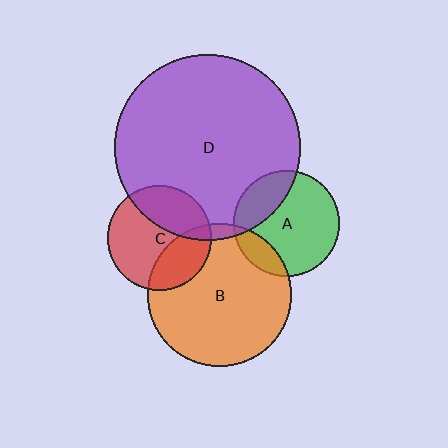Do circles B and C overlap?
Yes.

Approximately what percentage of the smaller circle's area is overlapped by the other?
Approximately 30%.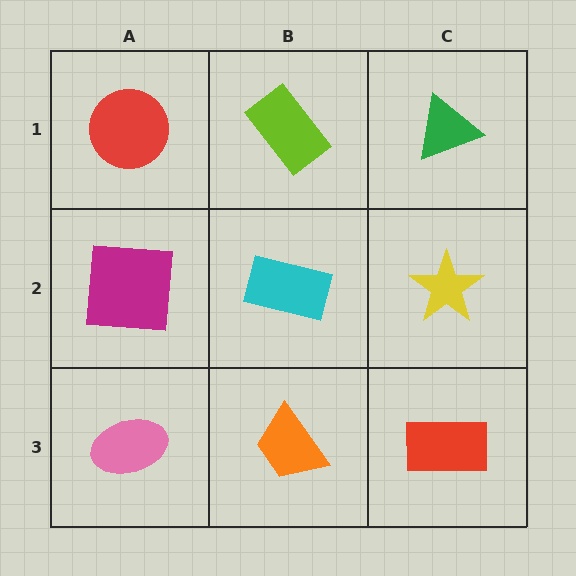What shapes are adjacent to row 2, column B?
A lime rectangle (row 1, column B), an orange trapezoid (row 3, column B), a magenta square (row 2, column A), a yellow star (row 2, column C).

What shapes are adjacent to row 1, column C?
A yellow star (row 2, column C), a lime rectangle (row 1, column B).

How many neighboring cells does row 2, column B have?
4.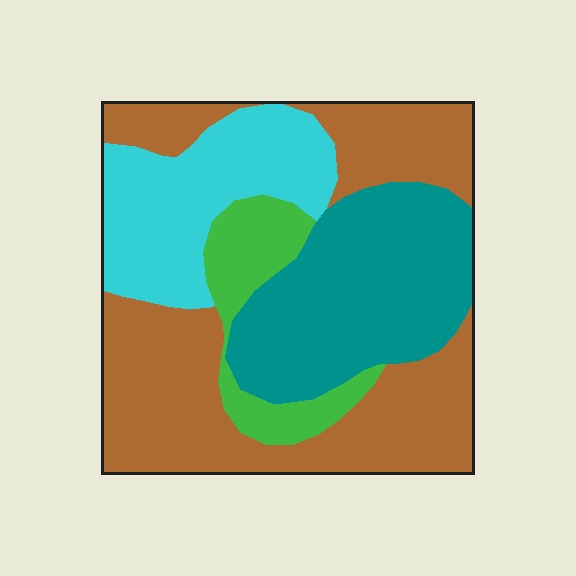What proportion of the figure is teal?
Teal covers 27% of the figure.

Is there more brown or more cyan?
Brown.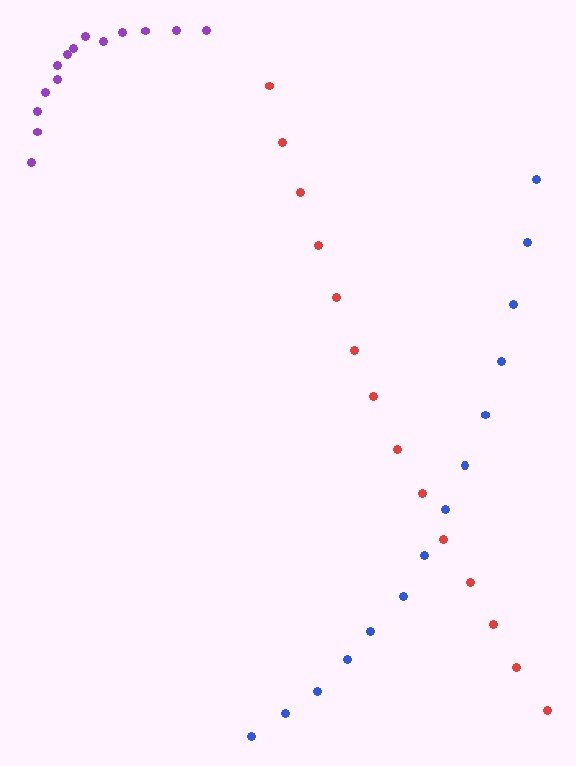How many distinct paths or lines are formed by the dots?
There are 3 distinct paths.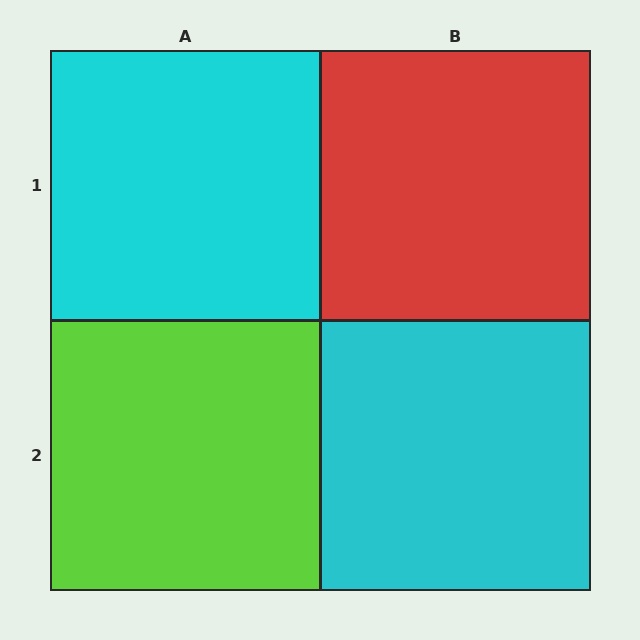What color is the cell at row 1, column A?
Cyan.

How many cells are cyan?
2 cells are cyan.